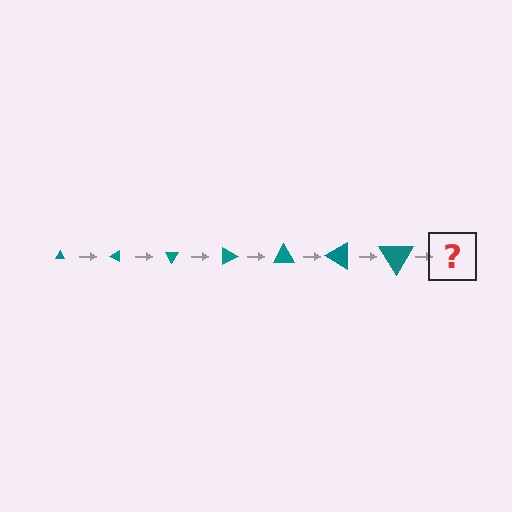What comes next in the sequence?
The next element should be a triangle, larger than the previous one and rotated 210 degrees from the start.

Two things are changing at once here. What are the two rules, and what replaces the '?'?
The two rules are that the triangle grows larger each step and it rotates 30 degrees each step. The '?' should be a triangle, larger than the previous one and rotated 210 degrees from the start.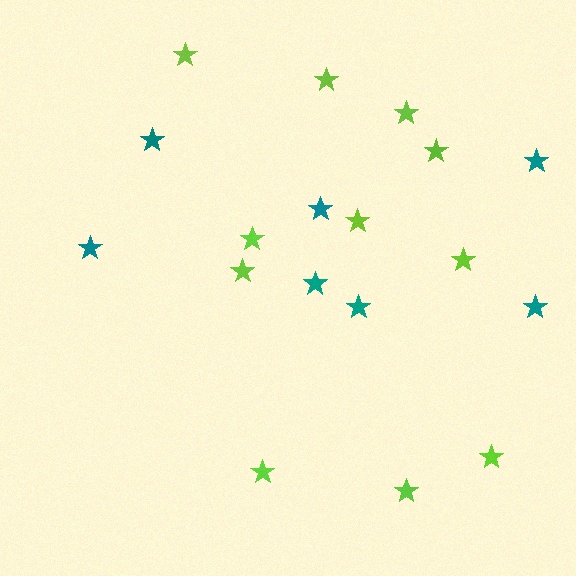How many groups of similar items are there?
There are 2 groups: one group of teal stars (7) and one group of lime stars (11).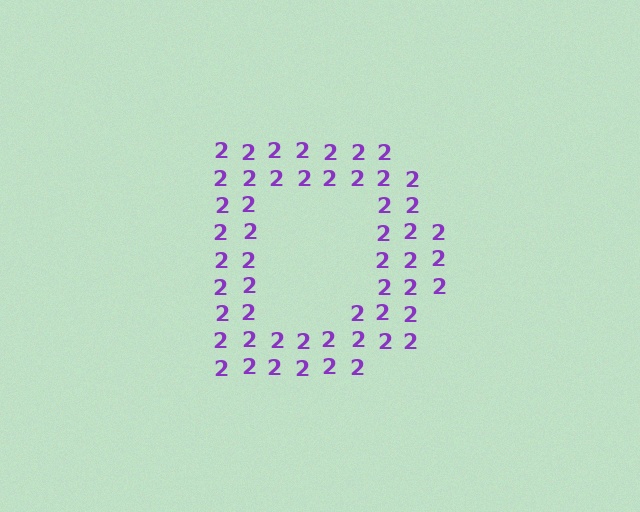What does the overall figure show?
The overall figure shows the letter D.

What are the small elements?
The small elements are digit 2's.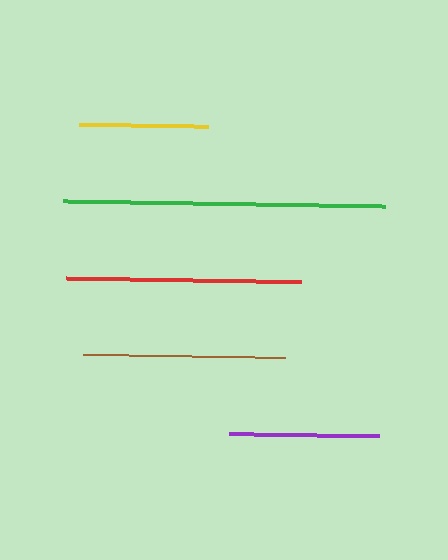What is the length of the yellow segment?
The yellow segment is approximately 129 pixels long.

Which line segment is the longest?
The green line is the longest at approximately 323 pixels.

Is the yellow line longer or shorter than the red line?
The red line is longer than the yellow line.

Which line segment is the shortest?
The yellow line is the shortest at approximately 129 pixels.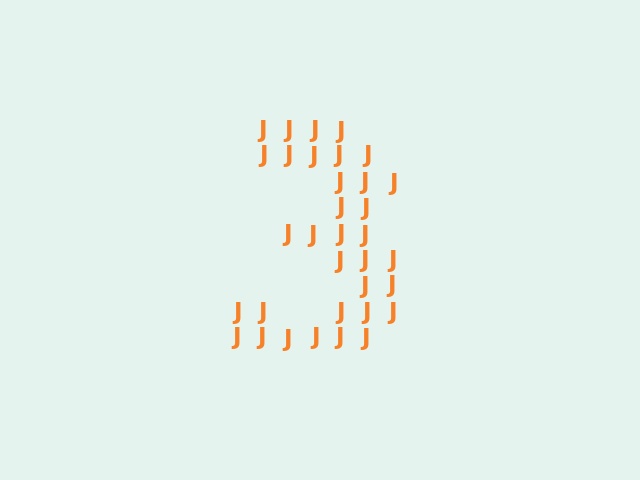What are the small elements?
The small elements are letter J's.